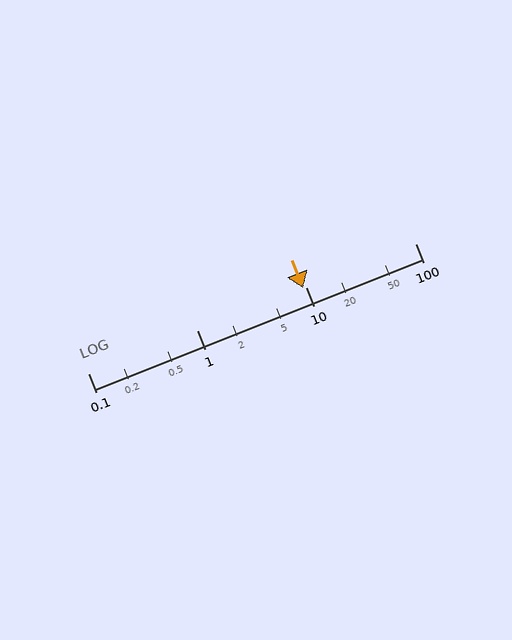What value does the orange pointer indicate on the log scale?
The pointer indicates approximately 9.4.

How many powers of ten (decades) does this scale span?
The scale spans 3 decades, from 0.1 to 100.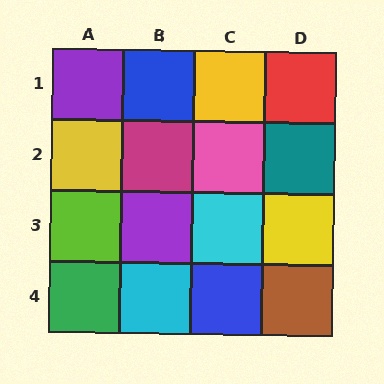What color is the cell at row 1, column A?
Purple.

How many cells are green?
1 cell is green.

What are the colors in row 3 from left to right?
Lime, purple, cyan, yellow.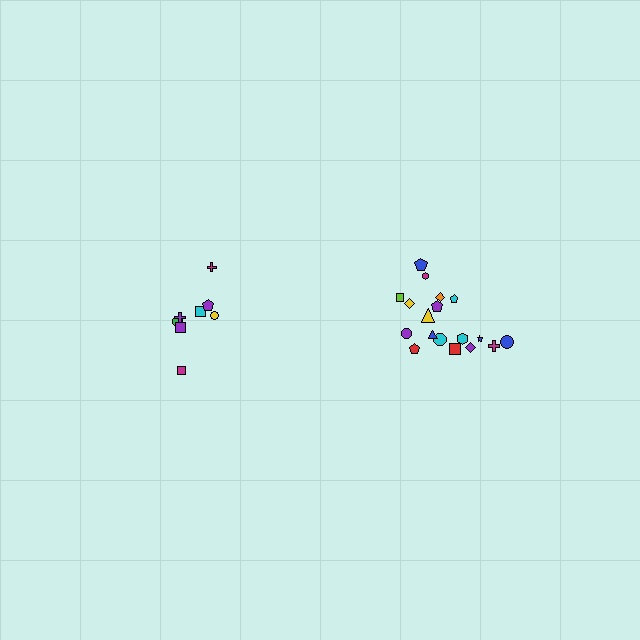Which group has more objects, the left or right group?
The right group.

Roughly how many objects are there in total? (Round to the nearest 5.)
Roughly 25 objects in total.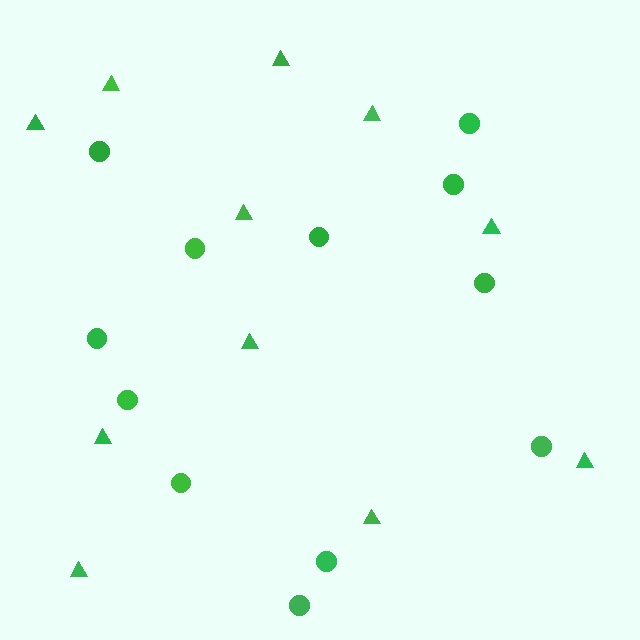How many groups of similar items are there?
There are 2 groups: one group of triangles (11) and one group of circles (12).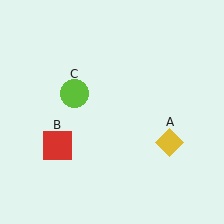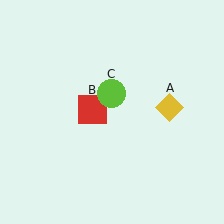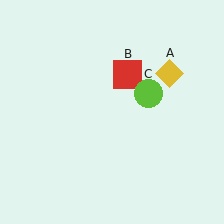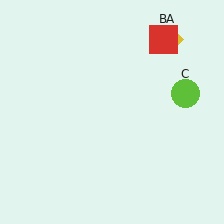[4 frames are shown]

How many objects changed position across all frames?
3 objects changed position: yellow diamond (object A), red square (object B), lime circle (object C).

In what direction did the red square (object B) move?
The red square (object B) moved up and to the right.